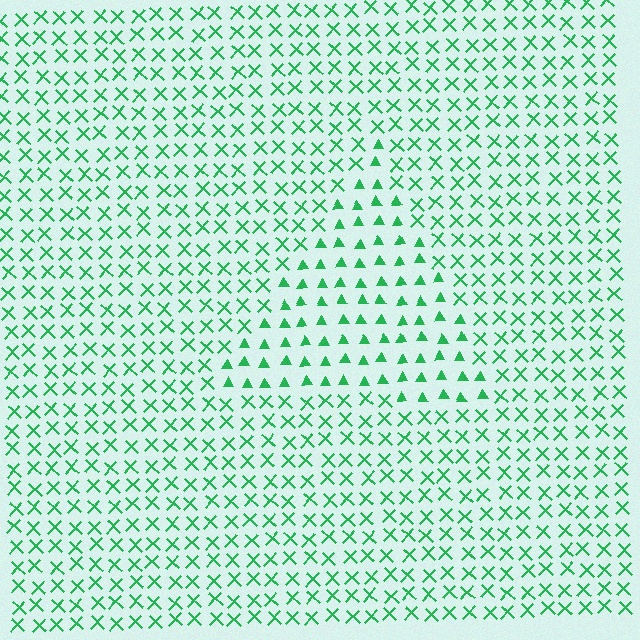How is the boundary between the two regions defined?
The boundary is defined by a change in element shape: triangles inside vs. X marks outside. All elements share the same color and spacing.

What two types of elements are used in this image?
The image uses triangles inside the triangle region and X marks outside it.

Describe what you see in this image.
The image is filled with small green elements arranged in a uniform grid. A triangle-shaped region contains triangles, while the surrounding area contains X marks. The boundary is defined purely by the change in element shape.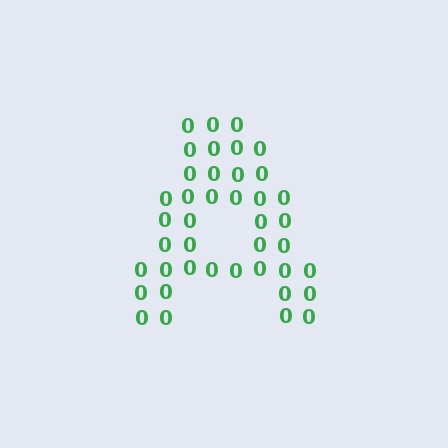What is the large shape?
The large shape is the letter A.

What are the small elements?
The small elements are digit 0's.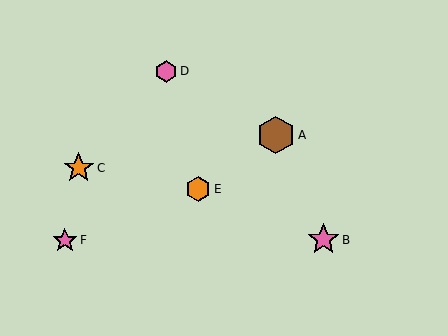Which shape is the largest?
The brown hexagon (labeled A) is the largest.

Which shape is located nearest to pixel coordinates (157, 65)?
The pink hexagon (labeled D) at (166, 72) is nearest to that location.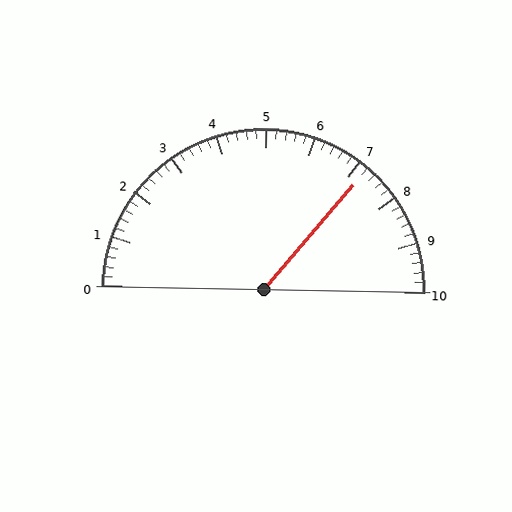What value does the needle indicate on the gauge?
The needle indicates approximately 7.2.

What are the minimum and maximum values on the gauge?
The gauge ranges from 0 to 10.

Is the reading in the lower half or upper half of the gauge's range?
The reading is in the upper half of the range (0 to 10).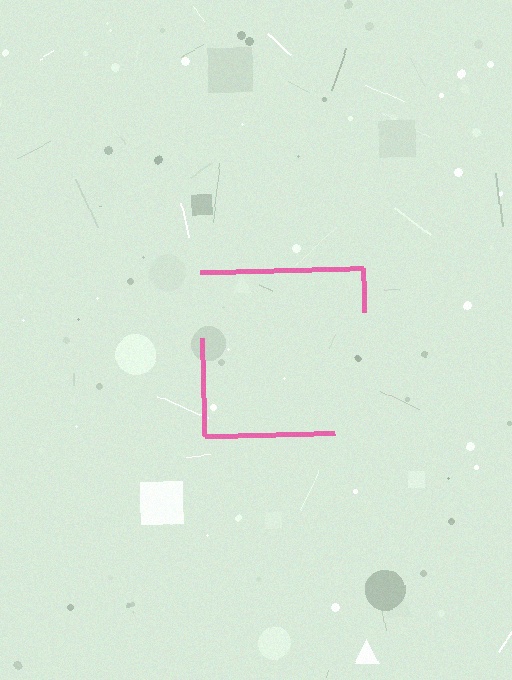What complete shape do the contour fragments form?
The contour fragments form a square.